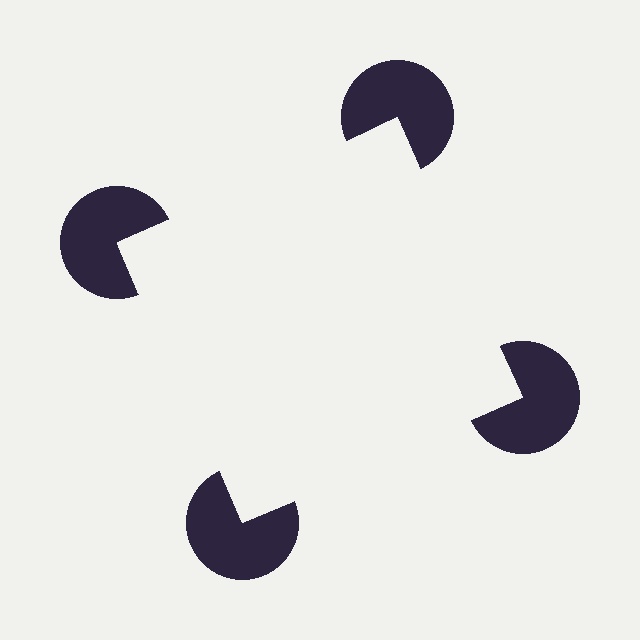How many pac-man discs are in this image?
There are 4 — one at each vertex of the illusory square.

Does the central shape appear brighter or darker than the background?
It typically appears slightly brighter than the background, even though no actual brightness change is drawn.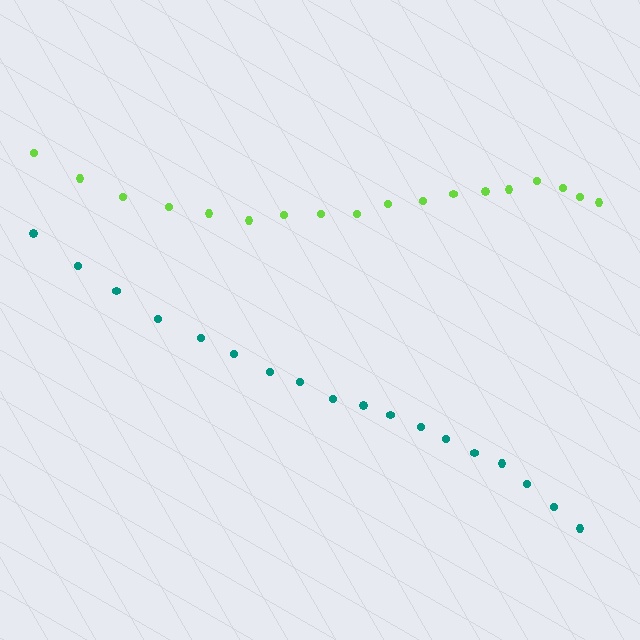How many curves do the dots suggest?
There are 2 distinct paths.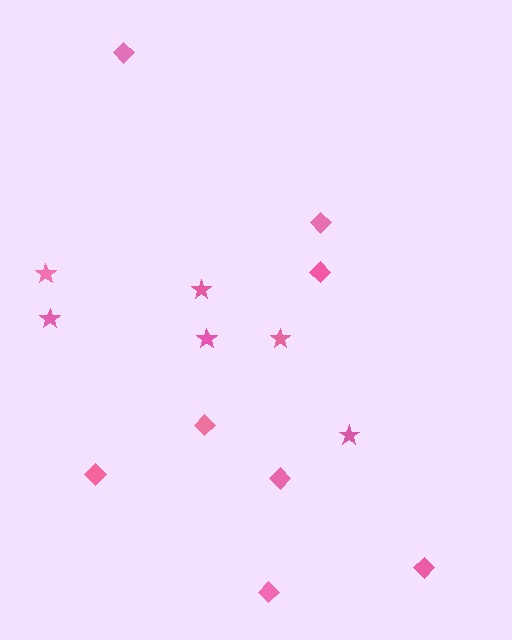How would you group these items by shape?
There are 2 groups: one group of stars (6) and one group of diamonds (8).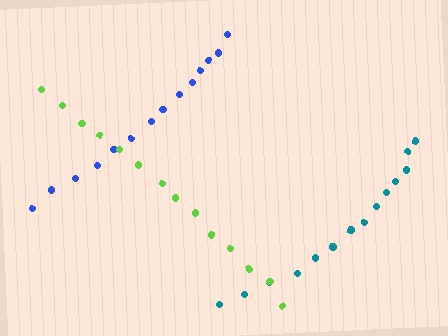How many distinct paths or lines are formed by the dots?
There are 3 distinct paths.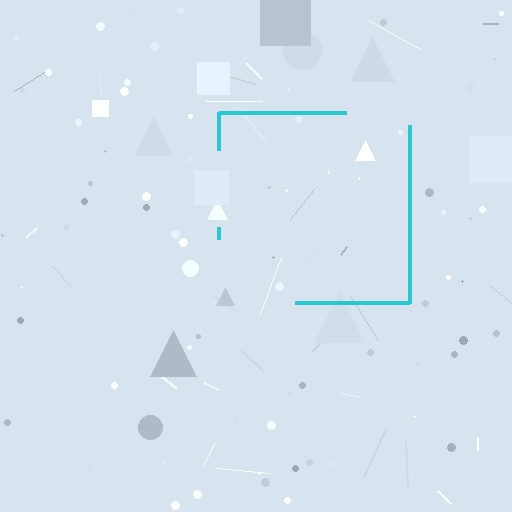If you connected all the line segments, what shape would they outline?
They would outline a square.